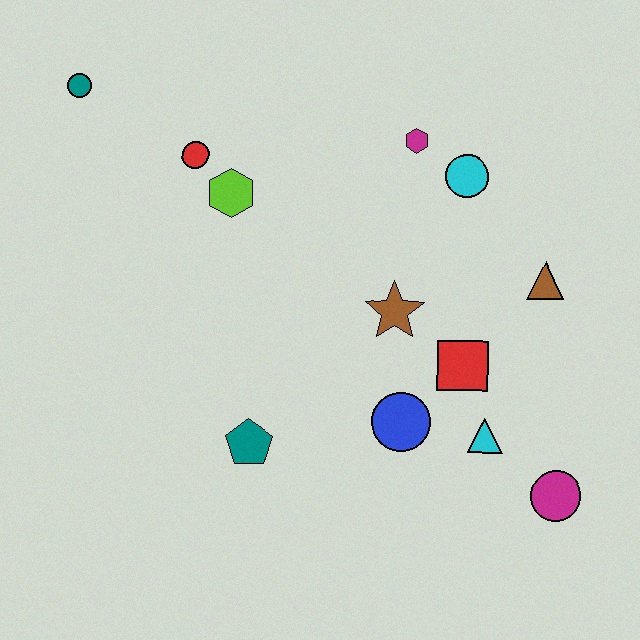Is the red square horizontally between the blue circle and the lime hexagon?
No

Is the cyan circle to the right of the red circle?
Yes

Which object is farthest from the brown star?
The teal circle is farthest from the brown star.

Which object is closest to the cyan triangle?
The red square is closest to the cyan triangle.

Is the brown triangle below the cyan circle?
Yes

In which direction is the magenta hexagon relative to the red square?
The magenta hexagon is above the red square.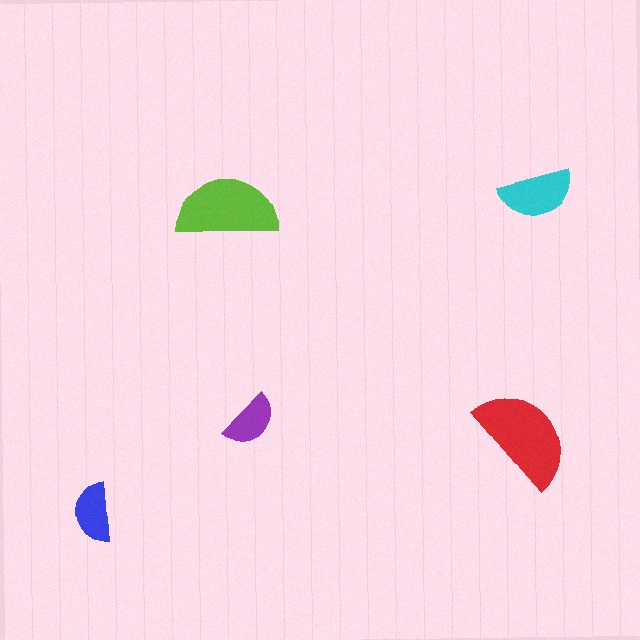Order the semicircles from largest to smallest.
the red one, the lime one, the cyan one, the blue one, the purple one.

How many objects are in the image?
There are 5 objects in the image.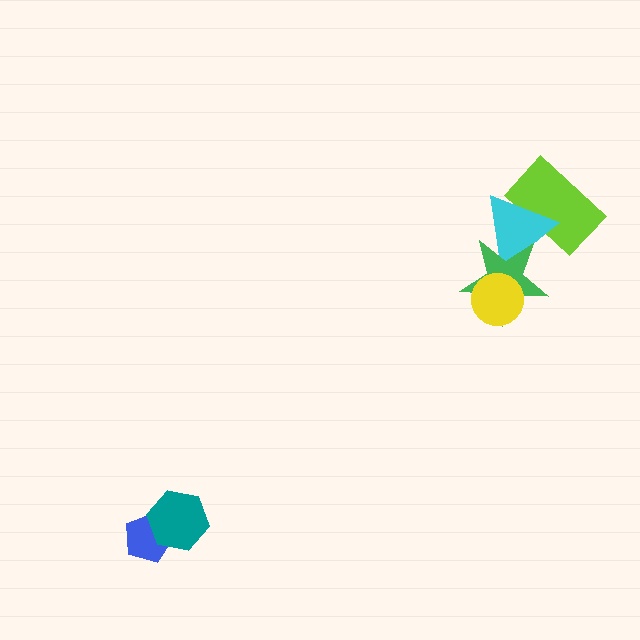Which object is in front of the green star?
The yellow circle is in front of the green star.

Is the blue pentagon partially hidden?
Yes, it is partially covered by another shape.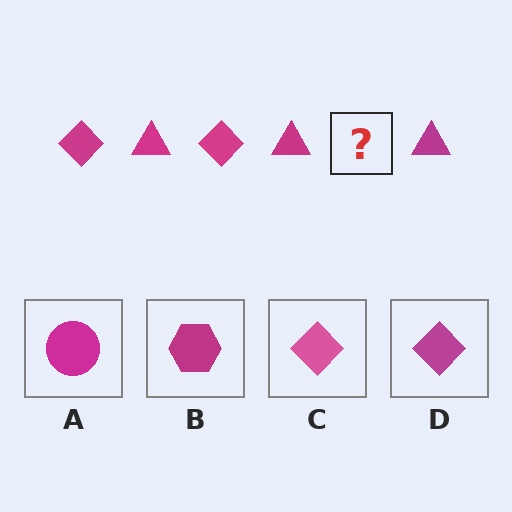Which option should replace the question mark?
Option D.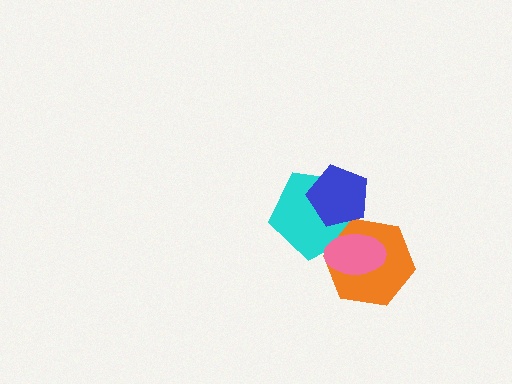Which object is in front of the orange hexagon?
The pink ellipse is in front of the orange hexagon.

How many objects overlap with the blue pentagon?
1 object overlaps with the blue pentagon.